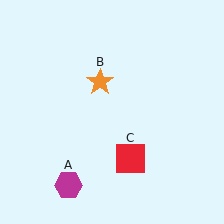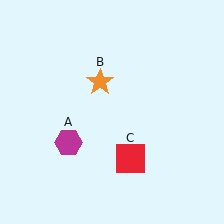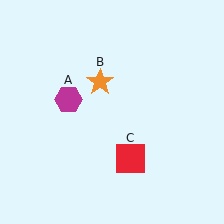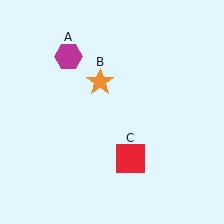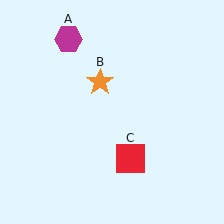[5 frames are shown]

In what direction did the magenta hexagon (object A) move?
The magenta hexagon (object A) moved up.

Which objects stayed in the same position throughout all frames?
Orange star (object B) and red square (object C) remained stationary.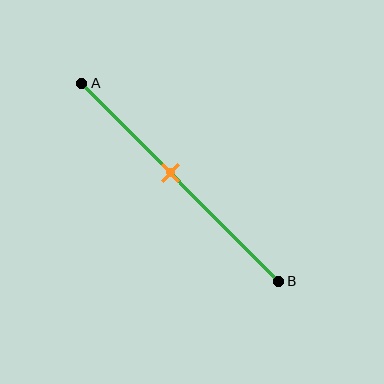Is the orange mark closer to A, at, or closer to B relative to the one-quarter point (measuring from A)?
The orange mark is closer to point B than the one-quarter point of segment AB.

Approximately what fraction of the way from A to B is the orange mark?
The orange mark is approximately 45% of the way from A to B.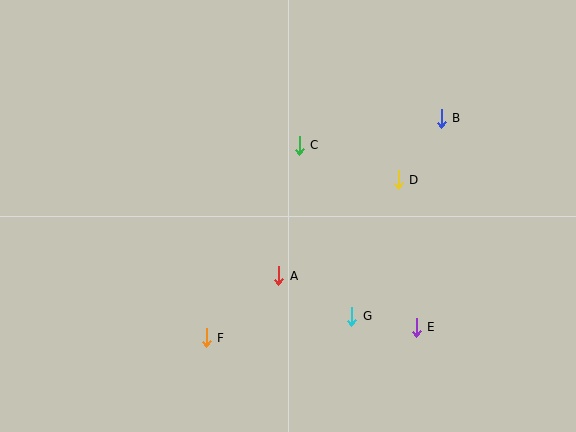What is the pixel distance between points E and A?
The distance between E and A is 147 pixels.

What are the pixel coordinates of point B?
Point B is at (441, 118).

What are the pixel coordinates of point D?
Point D is at (398, 180).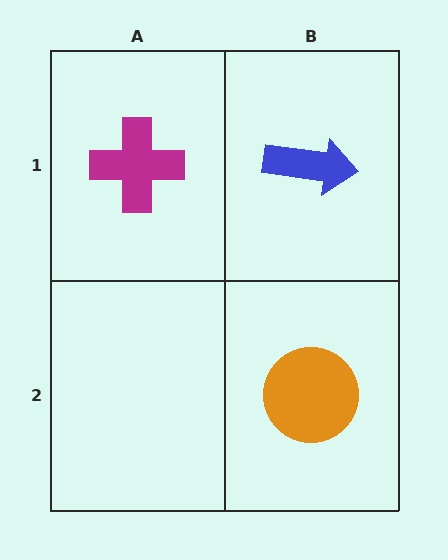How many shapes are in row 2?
1 shape.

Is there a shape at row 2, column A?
No, that cell is empty.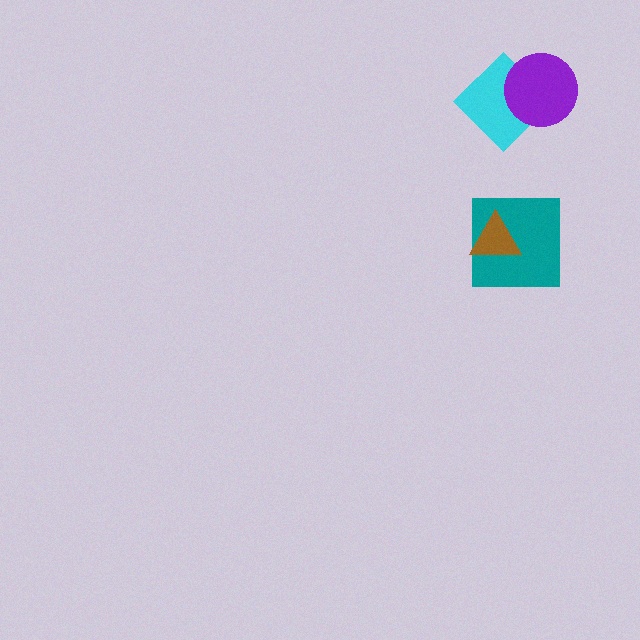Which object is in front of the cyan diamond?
The purple circle is in front of the cyan diamond.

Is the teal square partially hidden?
Yes, it is partially covered by another shape.